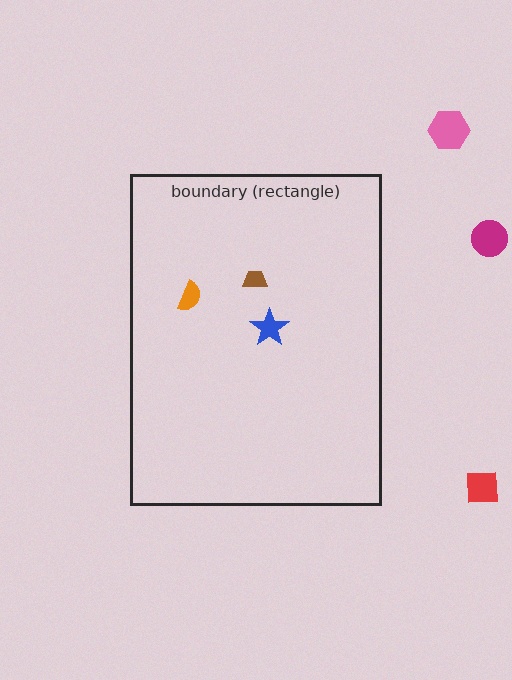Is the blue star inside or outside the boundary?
Inside.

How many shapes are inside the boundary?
3 inside, 3 outside.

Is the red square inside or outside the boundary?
Outside.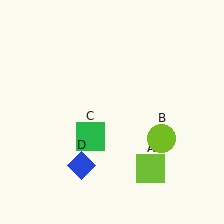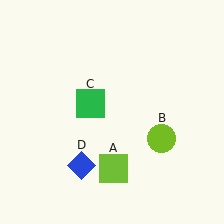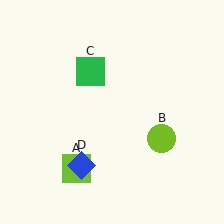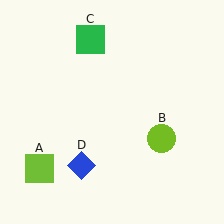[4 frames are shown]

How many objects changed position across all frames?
2 objects changed position: lime square (object A), green square (object C).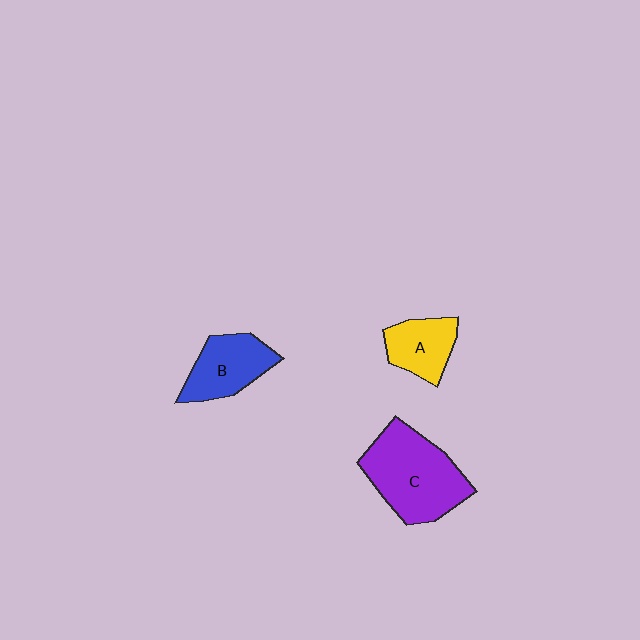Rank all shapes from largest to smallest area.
From largest to smallest: C (purple), B (blue), A (yellow).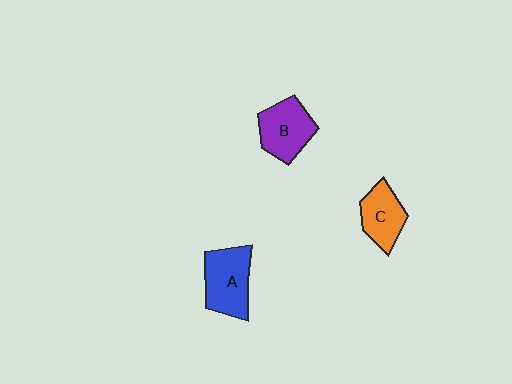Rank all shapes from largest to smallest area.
From largest to smallest: A (blue), B (purple), C (orange).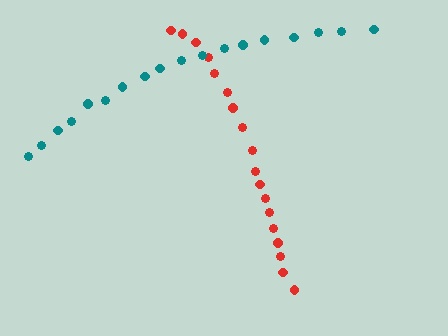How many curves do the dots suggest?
There are 2 distinct paths.